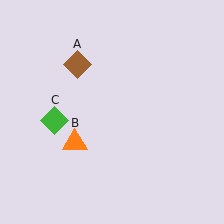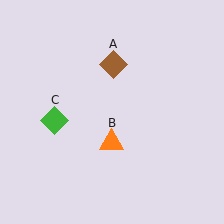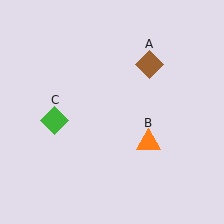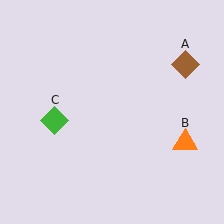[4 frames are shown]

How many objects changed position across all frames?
2 objects changed position: brown diamond (object A), orange triangle (object B).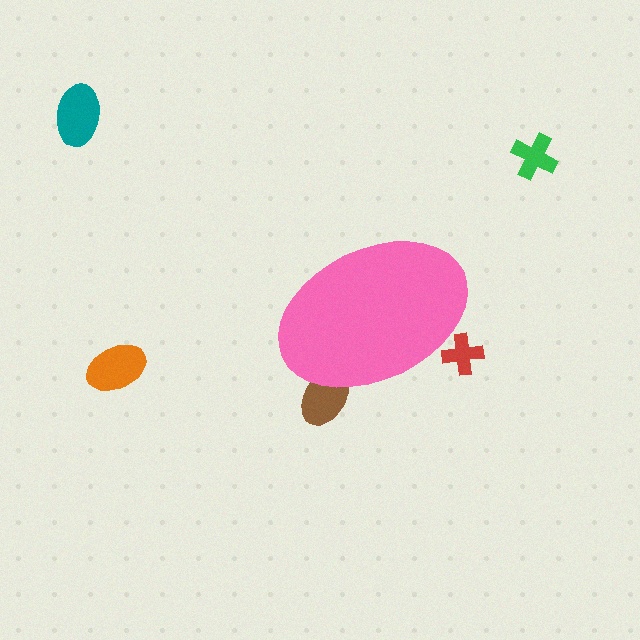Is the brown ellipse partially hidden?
Yes, the brown ellipse is partially hidden behind the pink ellipse.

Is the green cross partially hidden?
No, the green cross is fully visible.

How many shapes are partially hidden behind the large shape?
2 shapes are partially hidden.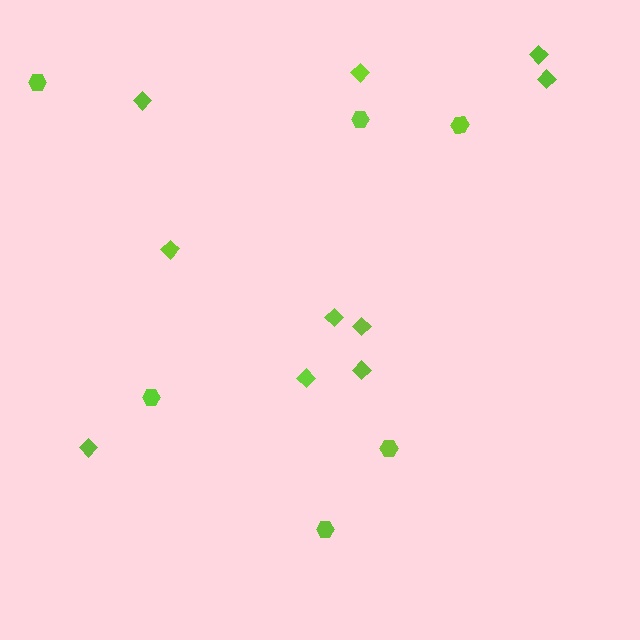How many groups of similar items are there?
There are 2 groups: one group of hexagons (6) and one group of diamonds (10).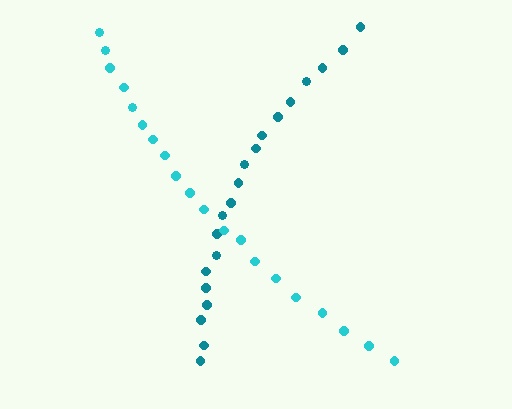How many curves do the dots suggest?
There are 2 distinct paths.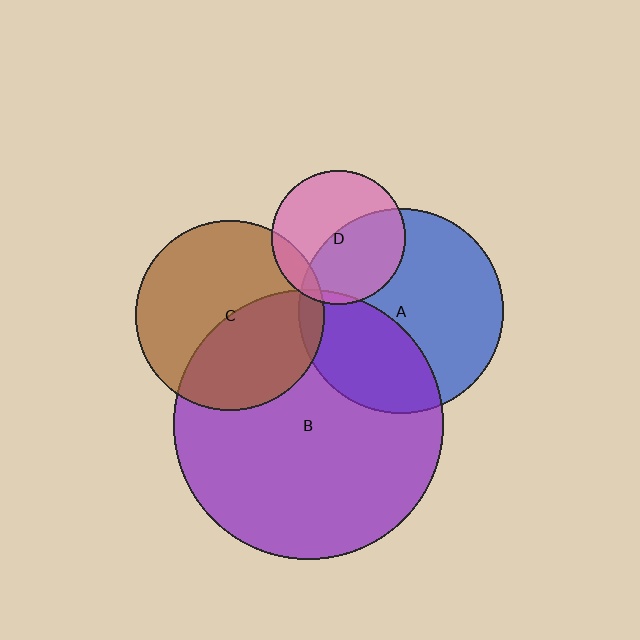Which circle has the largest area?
Circle B (purple).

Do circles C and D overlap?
Yes.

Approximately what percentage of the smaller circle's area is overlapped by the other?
Approximately 10%.